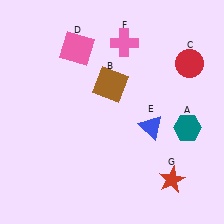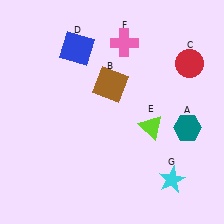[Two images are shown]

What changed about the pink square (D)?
In Image 1, D is pink. In Image 2, it changed to blue.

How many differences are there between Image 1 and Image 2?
There are 3 differences between the two images.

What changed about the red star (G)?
In Image 1, G is red. In Image 2, it changed to cyan.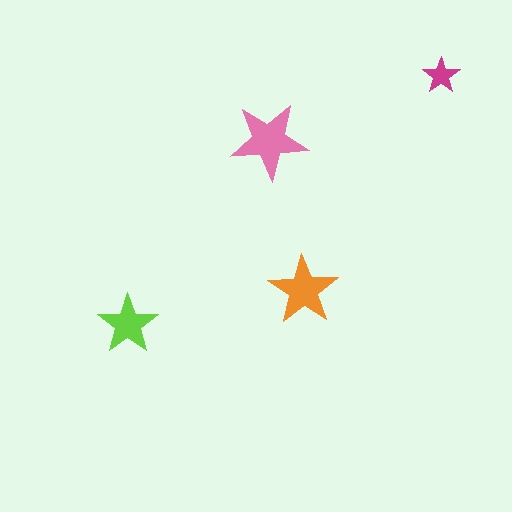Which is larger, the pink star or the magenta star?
The pink one.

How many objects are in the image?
There are 4 objects in the image.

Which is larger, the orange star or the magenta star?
The orange one.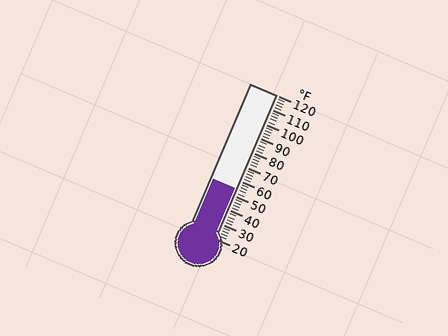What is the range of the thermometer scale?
The thermometer scale ranges from 20°F to 120°F.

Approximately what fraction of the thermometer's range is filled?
The thermometer is filled to approximately 35% of its range.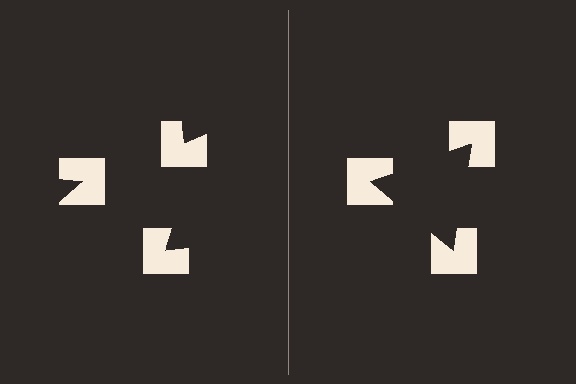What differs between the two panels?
The notched squares are positioned identically on both sides; only the wedge orientations differ. On the right they align to a triangle; on the left they are misaligned.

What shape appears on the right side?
An illusory triangle.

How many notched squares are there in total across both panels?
6 — 3 on each side.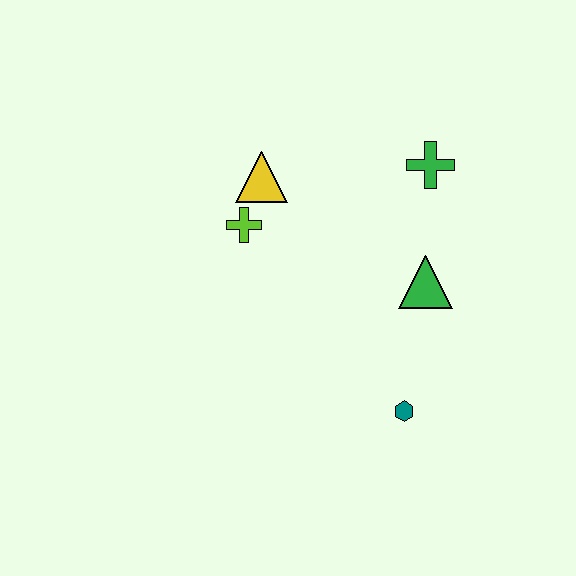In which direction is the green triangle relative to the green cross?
The green triangle is below the green cross.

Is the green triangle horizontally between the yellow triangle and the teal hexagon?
No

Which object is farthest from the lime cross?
The teal hexagon is farthest from the lime cross.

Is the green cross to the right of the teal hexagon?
Yes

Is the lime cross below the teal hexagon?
No